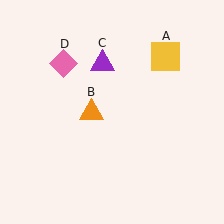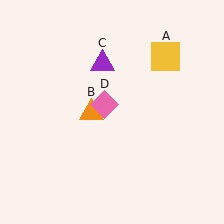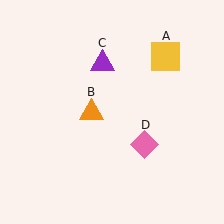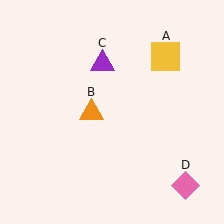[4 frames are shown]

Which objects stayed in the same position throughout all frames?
Yellow square (object A) and orange triangle (object B) and purple triangle (object C) remained stationary.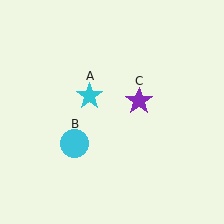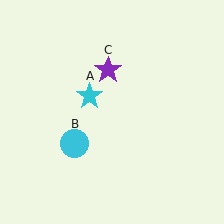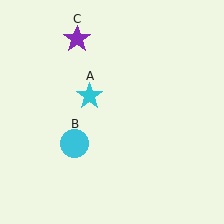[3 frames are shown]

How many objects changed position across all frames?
1 object changed position: purple star (object C).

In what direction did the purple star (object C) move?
The purple star (object C) moved up and to the left.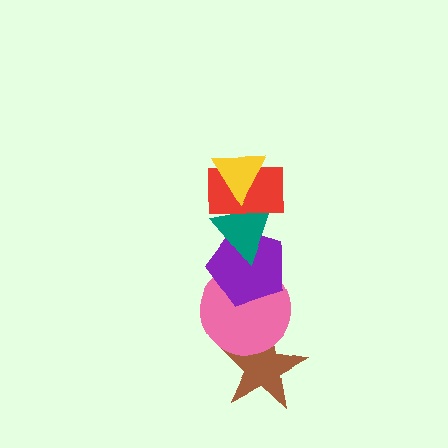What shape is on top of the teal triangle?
The red rectangle is on top of the teal triangle.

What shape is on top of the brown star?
The pink circle is on top of the brown star.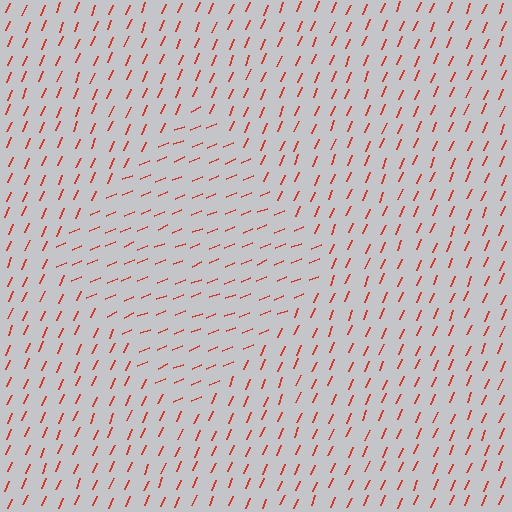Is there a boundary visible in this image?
Yes, there is a texture boundary formed by a change in line orientation.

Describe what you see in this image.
The image is filled with small red line segments. A diamond region in the image has lines oriented differently from the surrounding lines, creating a visible texture boundary.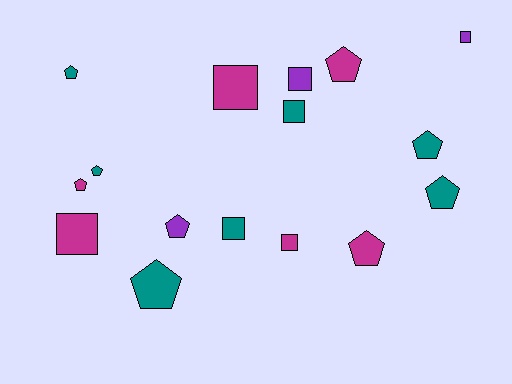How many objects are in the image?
There are 16 objects.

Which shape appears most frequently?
Pentagon, with 9 objects.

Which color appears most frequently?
Teal, with 7 objects.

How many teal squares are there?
There are 2 teal squares.